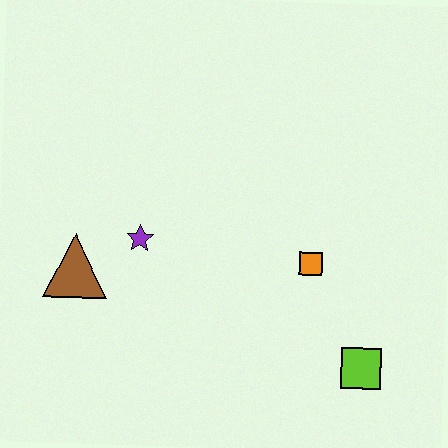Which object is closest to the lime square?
The orange square is closest to the lime square.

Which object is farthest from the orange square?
The brown triangle is farthest from the orange square.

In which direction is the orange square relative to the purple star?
The orange square is to the right of the purple star.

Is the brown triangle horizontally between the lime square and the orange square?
No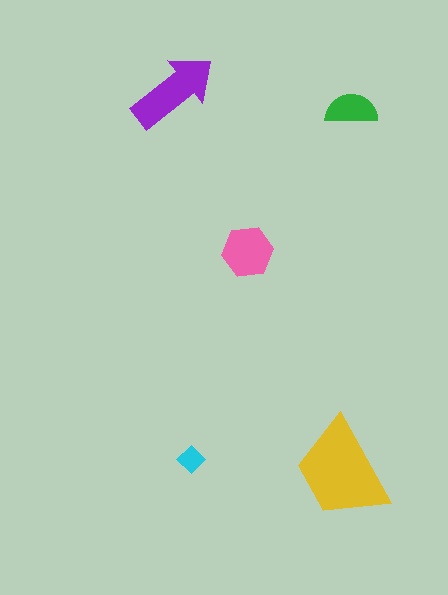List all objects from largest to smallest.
The yellow trapezoid, the purple arrow, the pink hexagon, the green semicircle, the cyan diamond.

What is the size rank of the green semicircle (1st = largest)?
4th.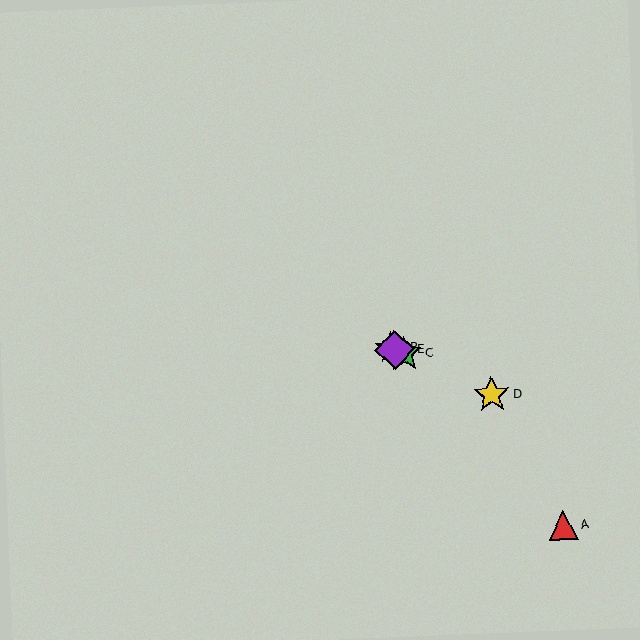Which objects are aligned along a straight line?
Objects B, C, D, E are aligned along a straight line.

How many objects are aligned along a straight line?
4 objects (B, C, D, E) are aligned along a straight line.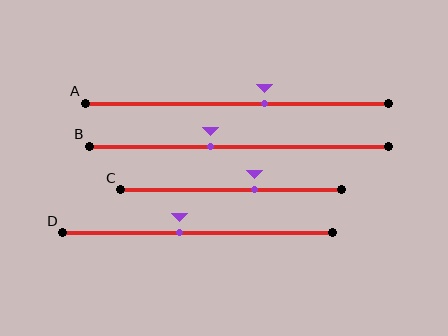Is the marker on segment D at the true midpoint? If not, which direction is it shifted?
No, the marker on segment D is shifted to the left by about 7% of the segment length.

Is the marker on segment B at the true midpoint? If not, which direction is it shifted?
No, the marker on segment B is shifted to the left by about 9% of the segment length.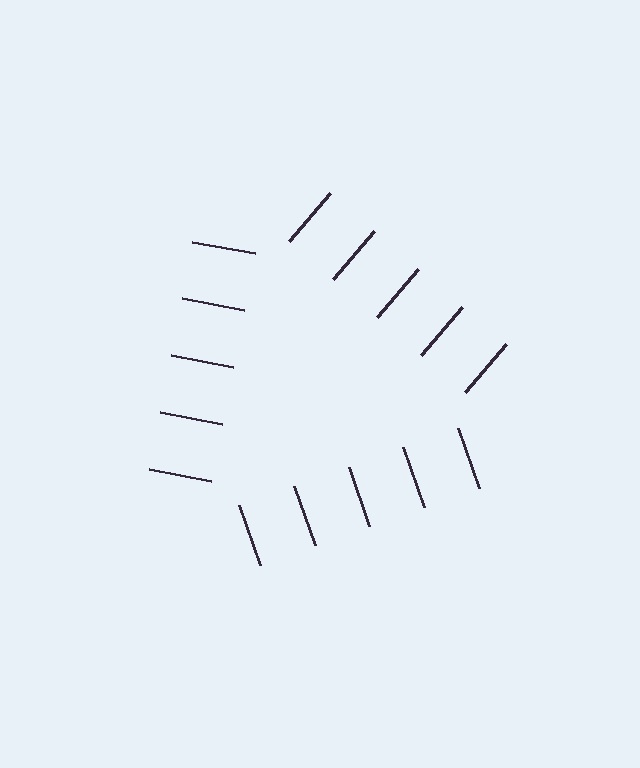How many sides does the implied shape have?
3 sides — the line-ends trace a triangle.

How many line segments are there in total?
15 — 5 along each of the 3 edges.